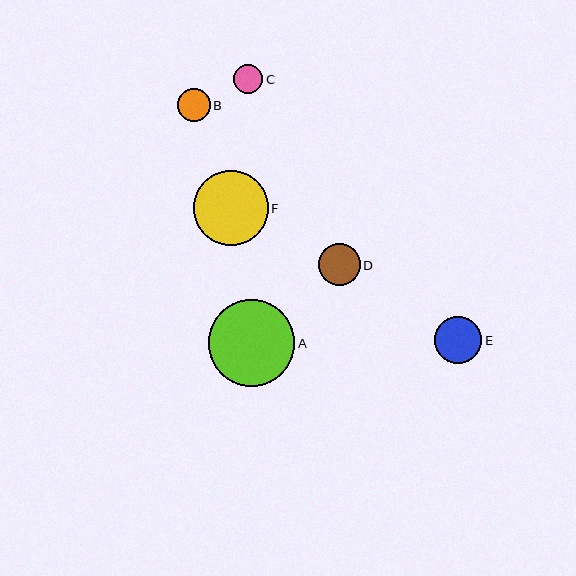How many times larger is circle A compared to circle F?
Circle A is approximately 1.2 times the size of circle F.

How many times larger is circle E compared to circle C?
Circle E is approximately 1.6 times the size of circle C.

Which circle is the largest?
Circle A is the largest with a size of approximately 86 pixels.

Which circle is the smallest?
Circle C is the smallest with a size of approximately 29 pixels.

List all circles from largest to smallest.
From largest to smallest: A, F, E, D, B, C.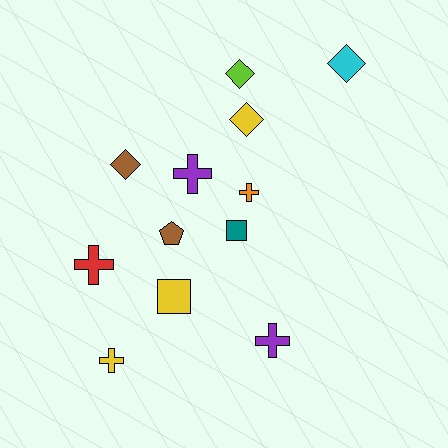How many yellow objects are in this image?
There are 3 yellow objects.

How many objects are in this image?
There are 12 objects.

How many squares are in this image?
There are 2 squares.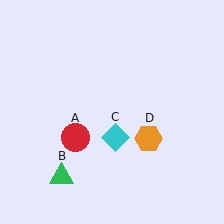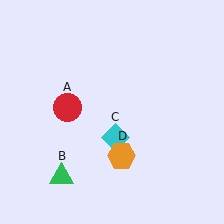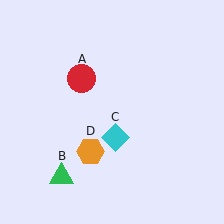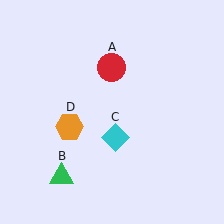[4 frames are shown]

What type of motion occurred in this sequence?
The red circle (object A), orange hexagon (object D) rotated clockwise around the center of the scene.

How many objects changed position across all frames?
2 objects changed position: red circle (object A), orange hexagon (object D).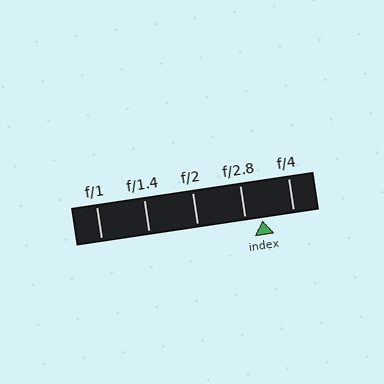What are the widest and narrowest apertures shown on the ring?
The widest aperture shown is f/1 and the narrowest is f/4.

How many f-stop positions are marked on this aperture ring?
There are 5 f-stop positions marked.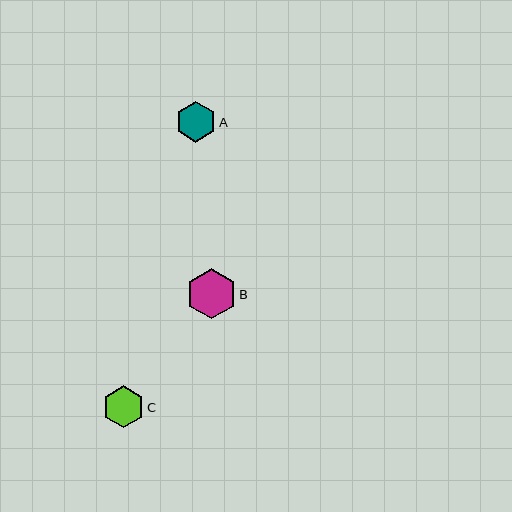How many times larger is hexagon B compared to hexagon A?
Hexagon B is approximately 1.2 times the size of hexagon A.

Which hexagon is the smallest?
Hexagon A is the smallest with a size of approximately 41 pixels.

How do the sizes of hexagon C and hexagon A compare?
Hexagon C and hexagon A are approximately the same size.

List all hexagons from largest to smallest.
From largest to smallest: B, C, A.